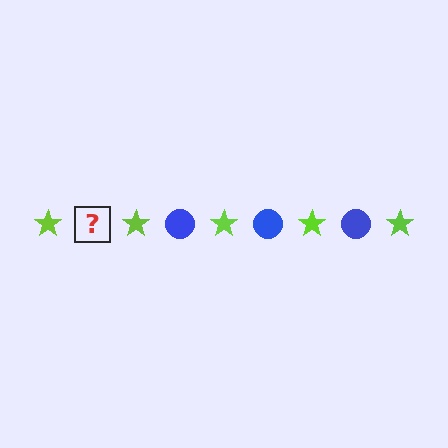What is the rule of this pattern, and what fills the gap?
The rule is that the pattern alternates between lime star and blue circle. The gap should be filled with a blue circle.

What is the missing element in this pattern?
The missing element is a blue circle.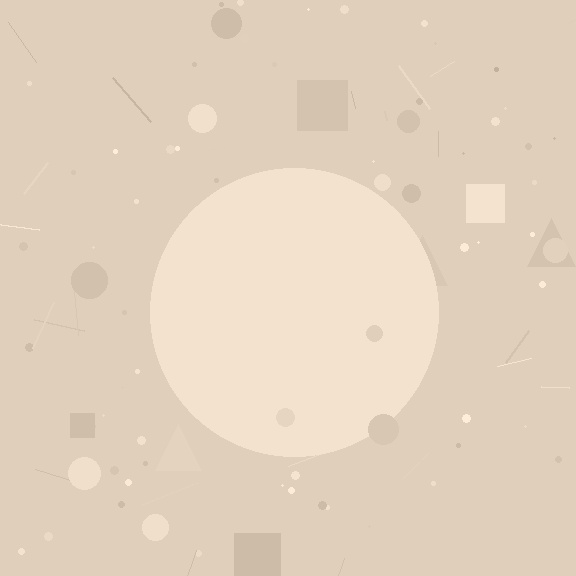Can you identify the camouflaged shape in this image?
The camouflaged shape is a circle.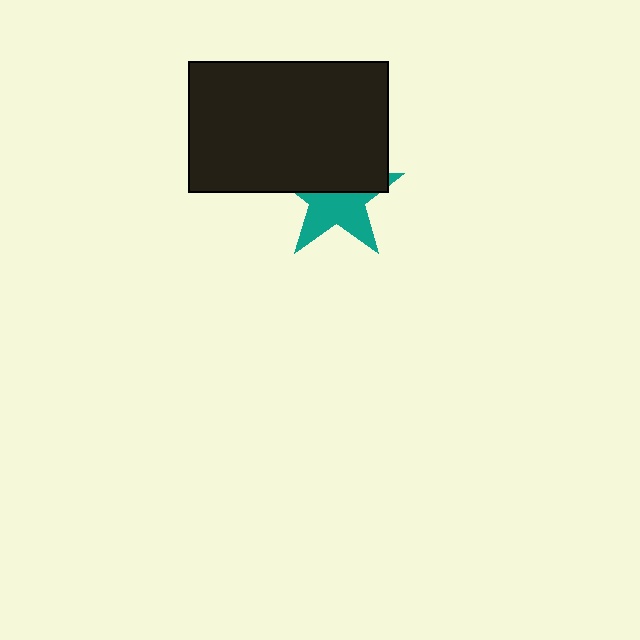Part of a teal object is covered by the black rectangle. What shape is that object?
It is a star.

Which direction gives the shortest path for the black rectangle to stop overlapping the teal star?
Moving up gives the shortest separation.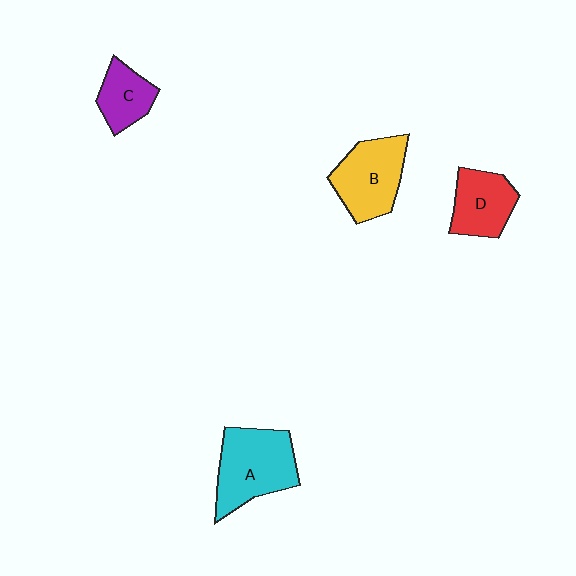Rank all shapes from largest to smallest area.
From largest to smallest: A (cyan), B (yellow), D (red), C (purple).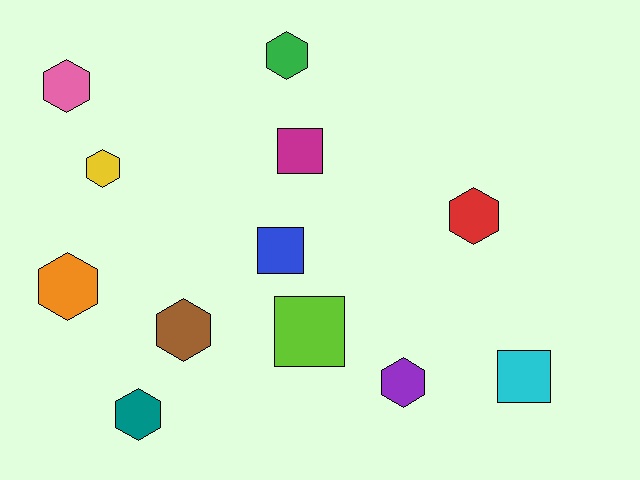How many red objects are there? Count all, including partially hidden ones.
There is 1 red object.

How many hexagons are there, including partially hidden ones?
There are 8 hexagons.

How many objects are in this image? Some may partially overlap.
There are 12 objects.